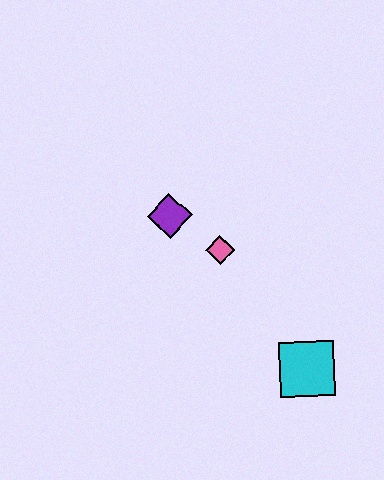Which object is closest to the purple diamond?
The pink diamond is closest to the purple diamond.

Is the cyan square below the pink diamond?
Yes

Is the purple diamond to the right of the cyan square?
No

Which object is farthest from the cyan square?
The purple diamond is farthest from the cyan square.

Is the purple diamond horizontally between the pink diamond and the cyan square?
No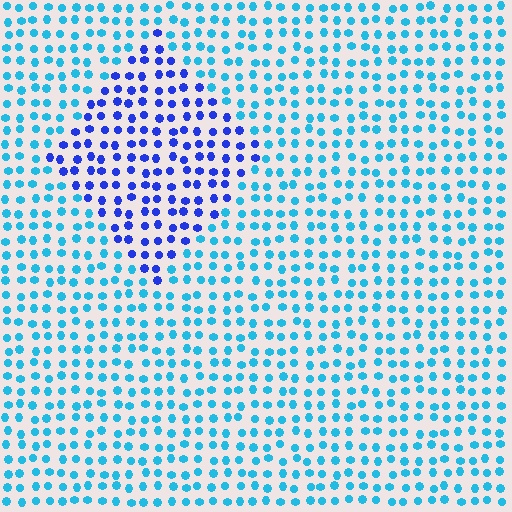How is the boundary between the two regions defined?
The boundary is defined purely by a slight shift in hue (about 42 degrees). Spacing, size, and orientation are identical on both sides.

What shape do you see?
I see a diamond.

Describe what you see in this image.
The image is filled with small cyan elements in a uniform arrangement. A diamond-shaped region is visible where the elements are tinted to a slightly different hue, forming a subtle color boundary.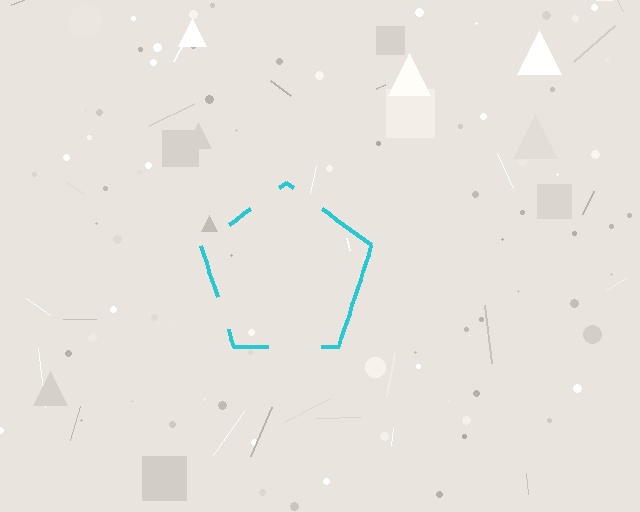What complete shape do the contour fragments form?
The contour fragments form a pentagon.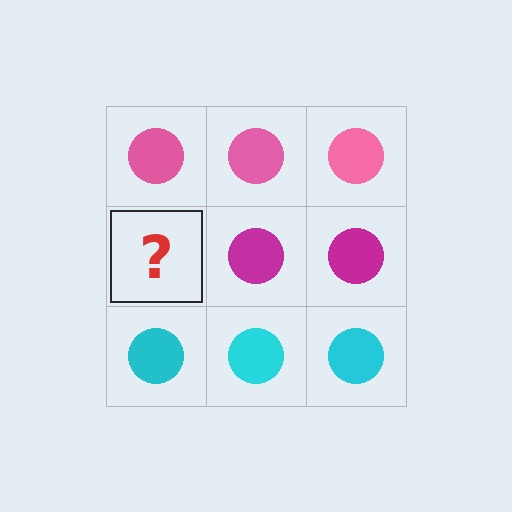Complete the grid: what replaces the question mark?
The question mark should be replaced with a magenta circle.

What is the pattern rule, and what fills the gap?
The rule is that each row has a consistent color. The gap should be filled with a magenta circle.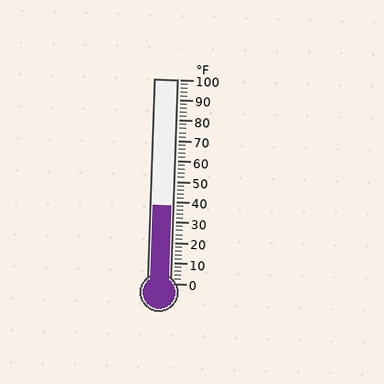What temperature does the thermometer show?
The thermometer shows approximately 38°F.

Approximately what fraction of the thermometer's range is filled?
The thermometer is filled to approximately 40% of its range.